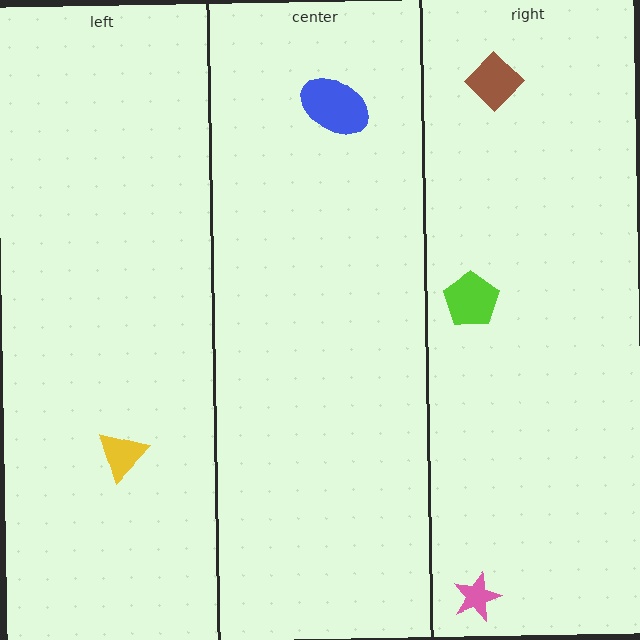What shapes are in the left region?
The yellow triangle.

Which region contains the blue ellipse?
The center region.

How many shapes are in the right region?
3.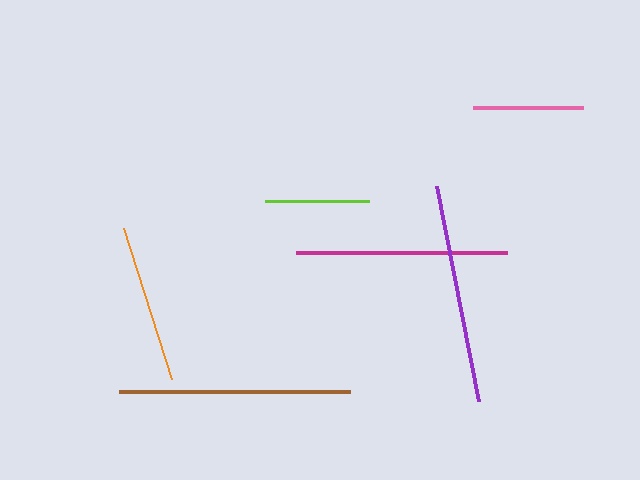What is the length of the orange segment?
The orange segment is approximately 158 pixels long.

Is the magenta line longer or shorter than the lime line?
The magenta line is longer than the lime line.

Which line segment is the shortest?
The lime line is the shortest at approximately 105 pixels.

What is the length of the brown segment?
The brown segment is approximately 231 pixels long.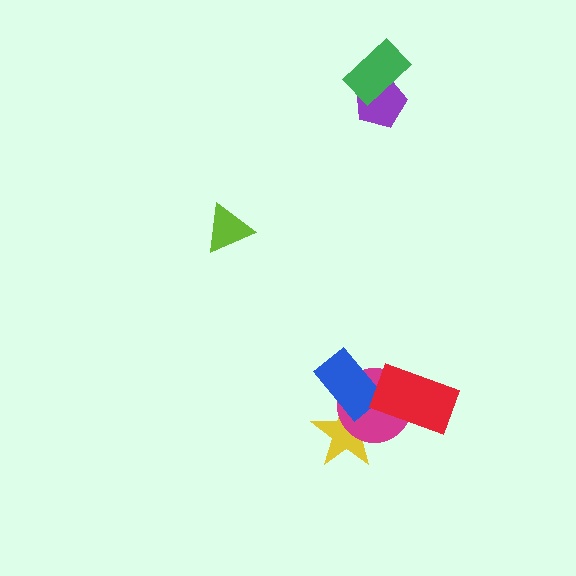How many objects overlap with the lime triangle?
0 objects overlap with the lime triangle.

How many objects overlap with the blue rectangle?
2 objects overlap with the blue rectangle.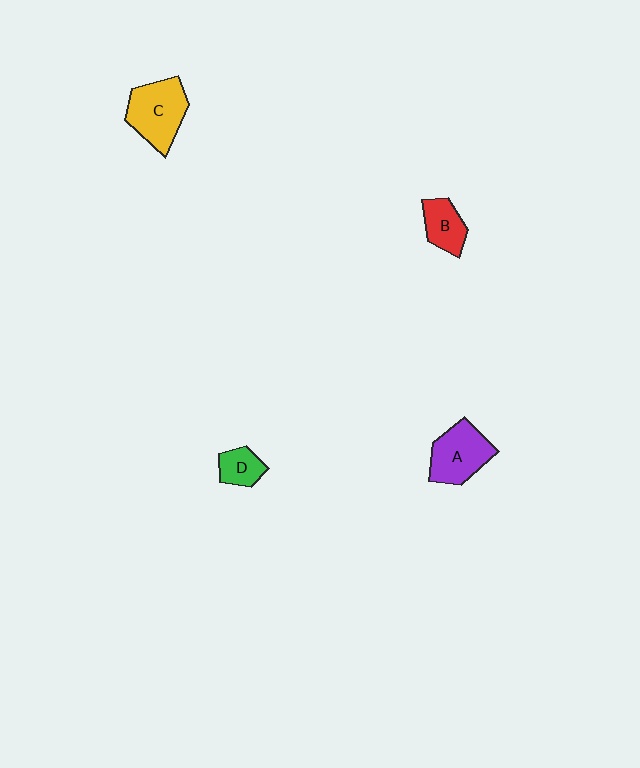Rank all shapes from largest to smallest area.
From largest to smallest: C (yellow), A (purple), B (red), D (green).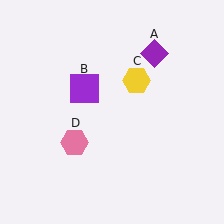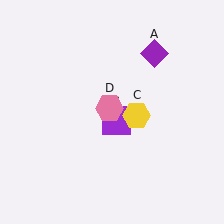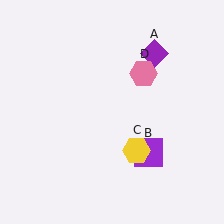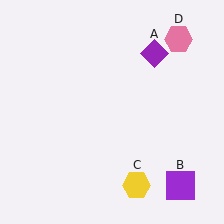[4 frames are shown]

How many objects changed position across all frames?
3 objects changed position: purple square (object B), yellow hexagon (object C), pink hexagon (object D).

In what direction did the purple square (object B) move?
The purple square (object B) moved down and to the right.